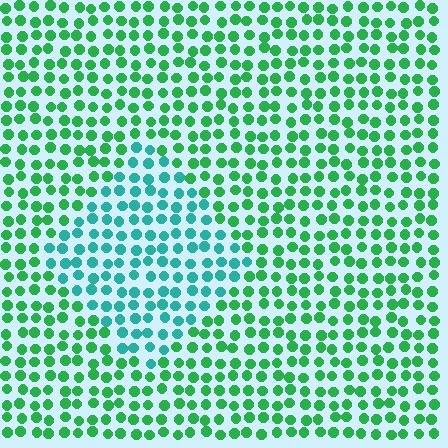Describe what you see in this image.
The image is filled with small green elements in a uniform arrangement. A diamond-shaped region is visible where the elements are tinted to a slightly different hue, forming a subtle color boundary.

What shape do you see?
I see a diamond.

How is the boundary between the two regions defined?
The boundary is defined purely by a slight shift in hue (about 39 degrees). Spacing, size, and orientation are identical on both sides.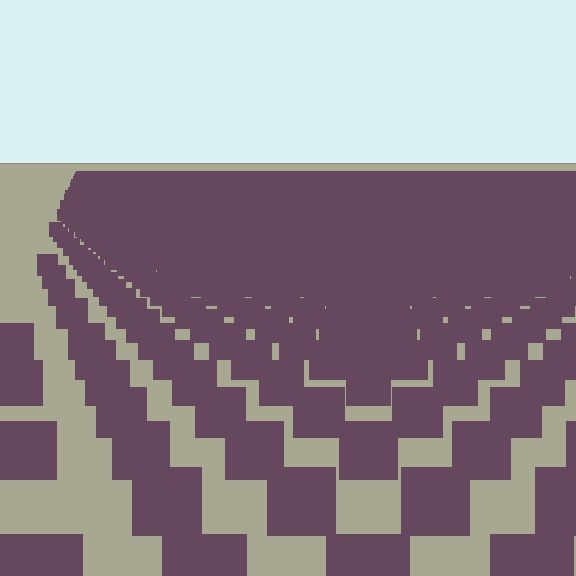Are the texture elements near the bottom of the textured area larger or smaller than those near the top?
Larger. Near the bottom, elements are closer to the viewer and appear at a bigger on-screen size.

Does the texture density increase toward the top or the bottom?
Density increases toward the top.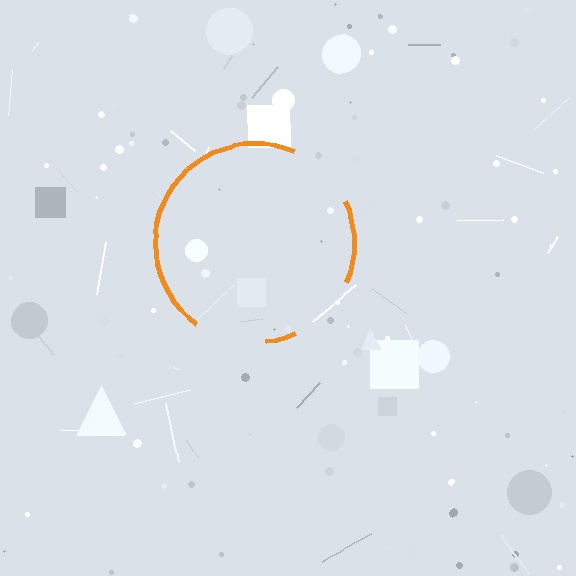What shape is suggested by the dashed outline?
The dashed outline suggests a circle.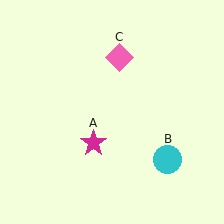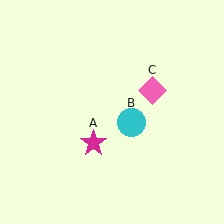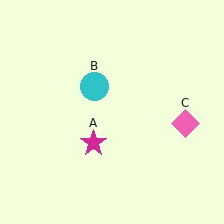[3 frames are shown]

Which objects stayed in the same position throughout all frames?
Magenta star (object A) remained stationary.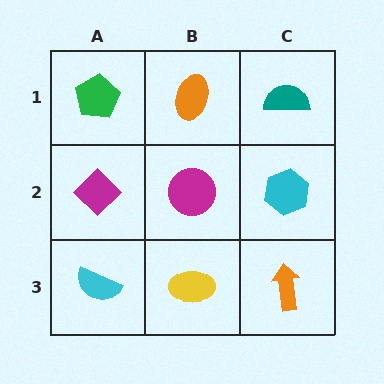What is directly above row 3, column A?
A magenta diamond.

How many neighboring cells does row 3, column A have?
2.